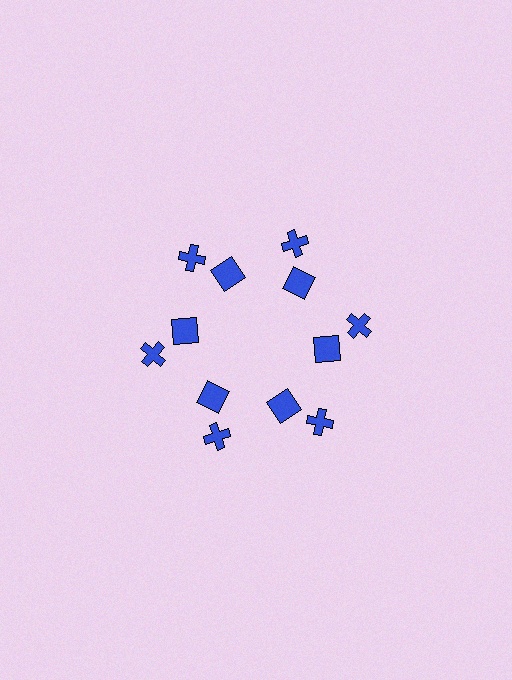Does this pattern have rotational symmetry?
Yes, this pattern has 6-fold rotational symmetry. It looks the same after rotating 60 degrees around the center.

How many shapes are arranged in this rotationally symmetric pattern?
There are 12 shapes, arranged in 6 groups of 2.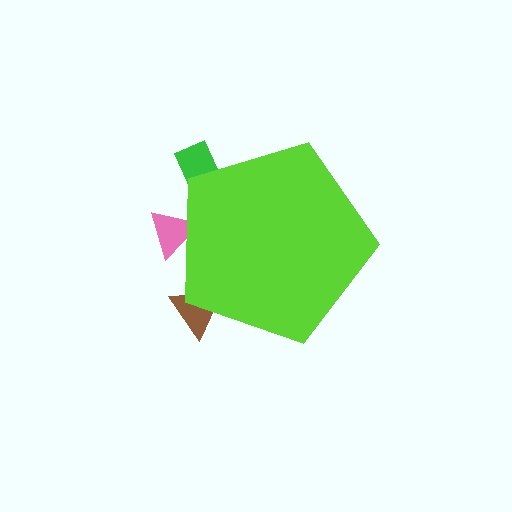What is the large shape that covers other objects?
A lime pentagon.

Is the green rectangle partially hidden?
Yes, the green rectangle is partially hidden behind the lime pentagon.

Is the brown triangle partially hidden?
Yes, the brown triangle is partially hidden behind the lime pentagon.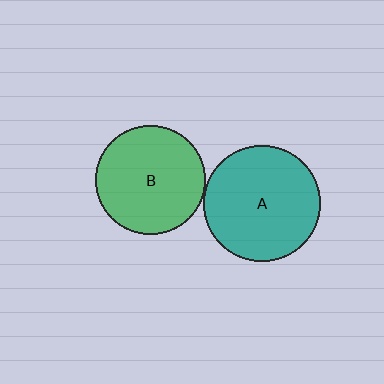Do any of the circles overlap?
No, none of the circles overlap.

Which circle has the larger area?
Circle A (teal).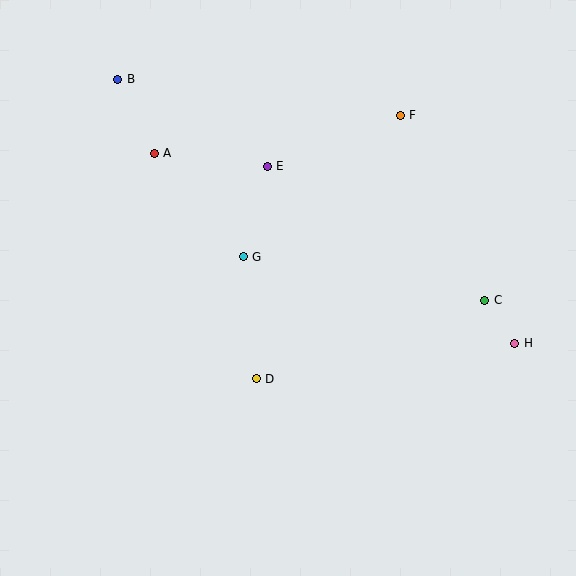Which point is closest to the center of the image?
Point G at (243, 257) is closest to the center.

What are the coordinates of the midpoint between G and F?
The midpoint between G and F is at (322, 186).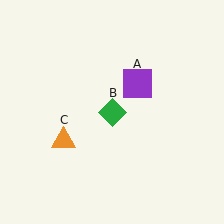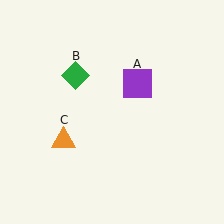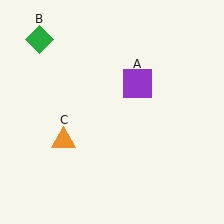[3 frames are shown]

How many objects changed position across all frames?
1 object changed position: green diamond (object B).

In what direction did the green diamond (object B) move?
The green diamond (object B) moved up and to the left.